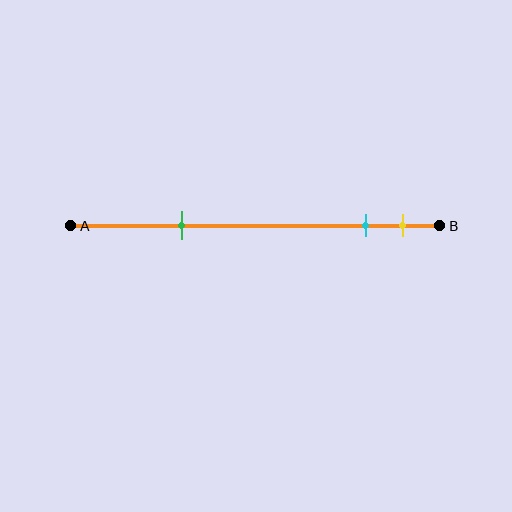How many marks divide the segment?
There are 3 marks dividing the segment.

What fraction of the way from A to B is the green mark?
The green mark is approximately 30% (0.3) of the way from A to B.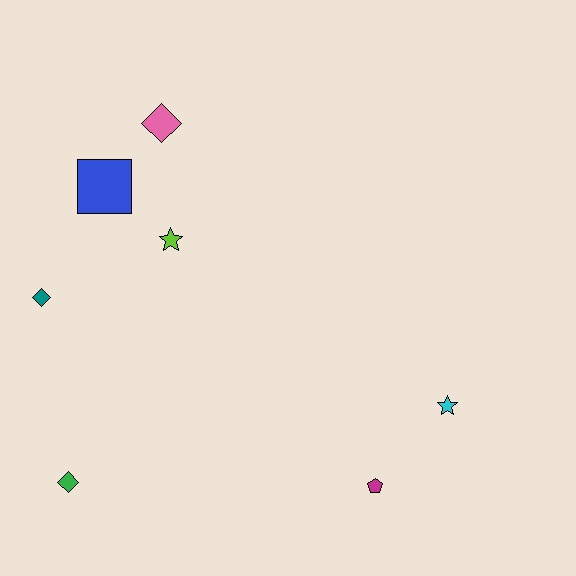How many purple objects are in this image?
There are no purple objects.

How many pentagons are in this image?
There is 1 pentagon.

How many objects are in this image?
There are 7 objects.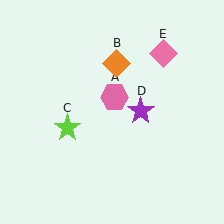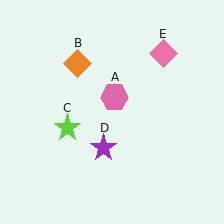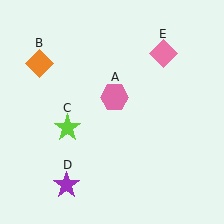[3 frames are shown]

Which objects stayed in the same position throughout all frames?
Pink hexagon (object A) and lime star (object C) and pink diamond (object E) remained stationary.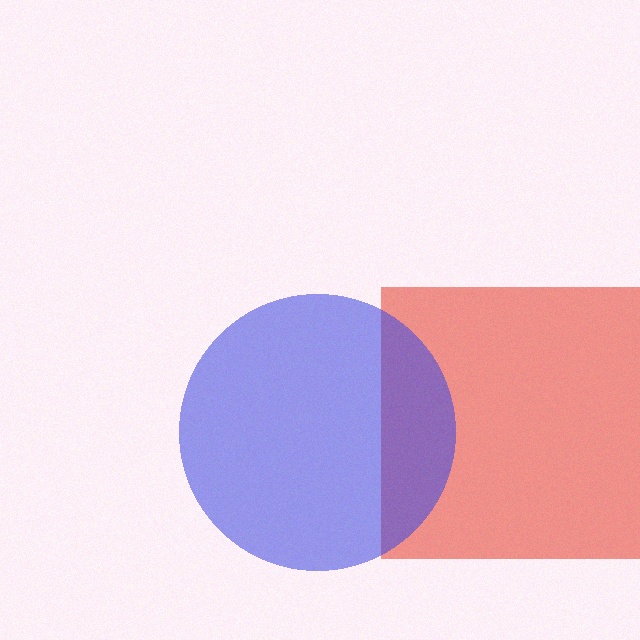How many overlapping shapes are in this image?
There are 2 overlapping shapes in the image.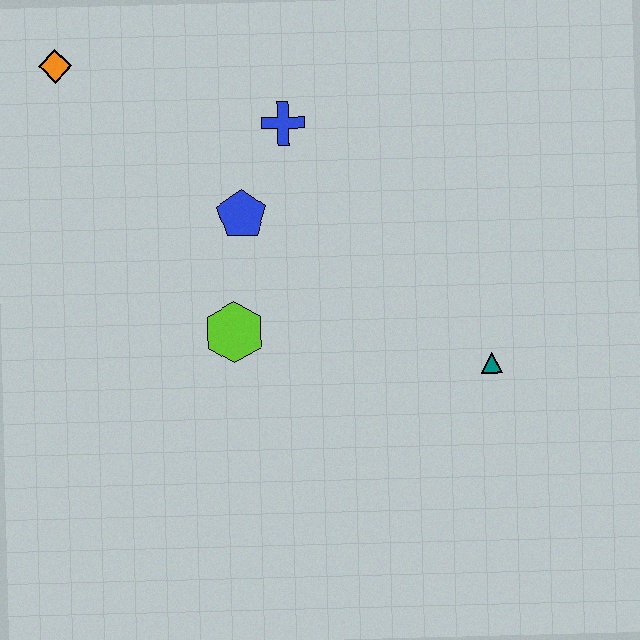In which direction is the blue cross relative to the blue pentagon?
The blue cross is above the blue pentagon.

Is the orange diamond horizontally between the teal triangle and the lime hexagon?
No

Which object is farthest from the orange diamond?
The teal triangle is farthest from the orange diamond.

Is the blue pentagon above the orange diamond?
No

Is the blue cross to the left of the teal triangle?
Yes